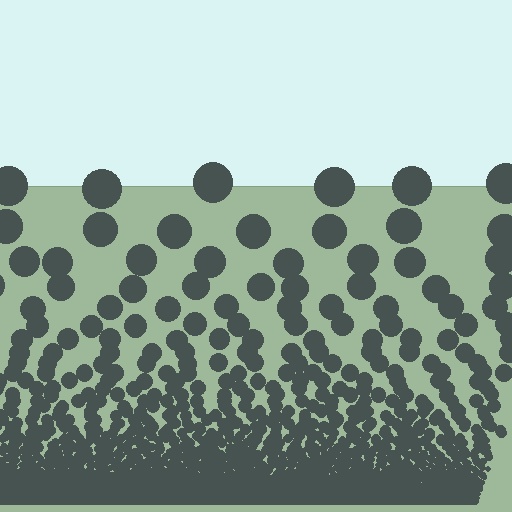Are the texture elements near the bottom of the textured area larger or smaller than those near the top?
Smaller. The gradient is inverted — elements near the bottom are smaller and denser.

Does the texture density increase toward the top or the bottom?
Density increases toward the bottom.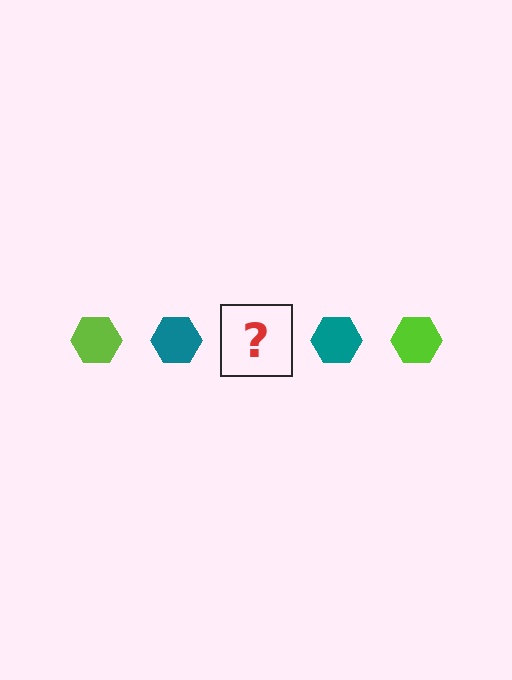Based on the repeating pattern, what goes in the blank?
The blank should be a lime hexagon.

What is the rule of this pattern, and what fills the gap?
The rule is that the pattern cycles through lime, teal hexagons. The gap should be filled with a lime hexagon.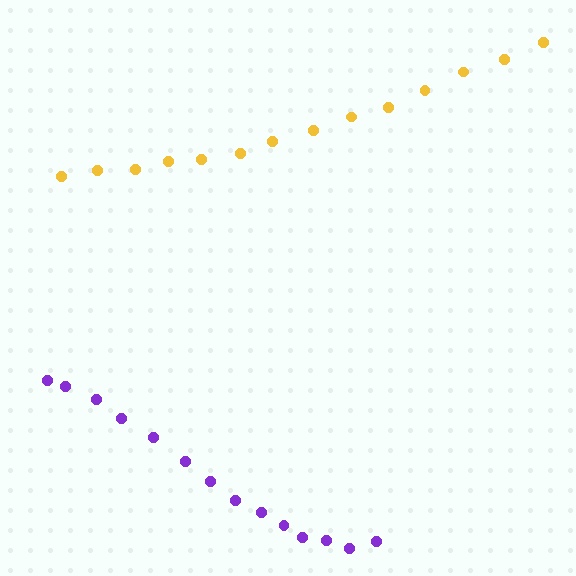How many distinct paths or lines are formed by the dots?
There are 2 distinct paths.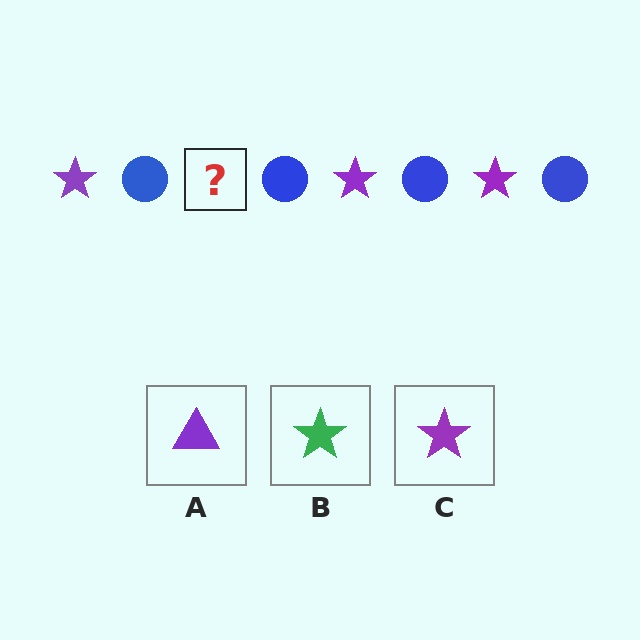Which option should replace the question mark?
Option C.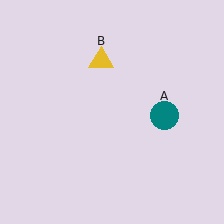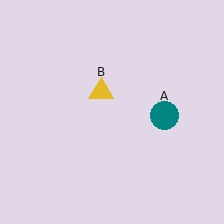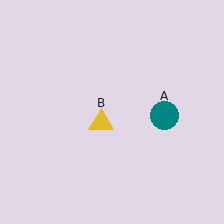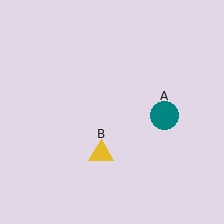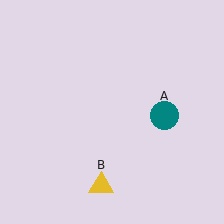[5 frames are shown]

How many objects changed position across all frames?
1 object changed position: yellow triangle (object B).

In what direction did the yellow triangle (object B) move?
The yellow triangle (object B) moved down.